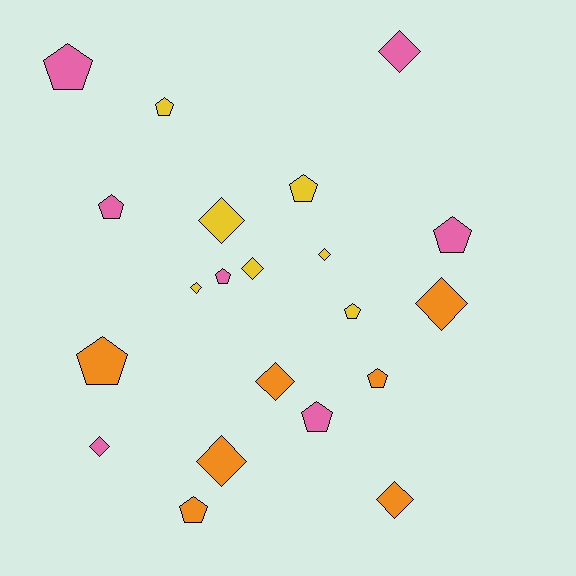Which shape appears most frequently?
Pentagon, with 11 objects.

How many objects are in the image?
There are 21 objects.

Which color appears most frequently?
Yellow, with 7 objects.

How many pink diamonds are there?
There are 2 pink diamonds.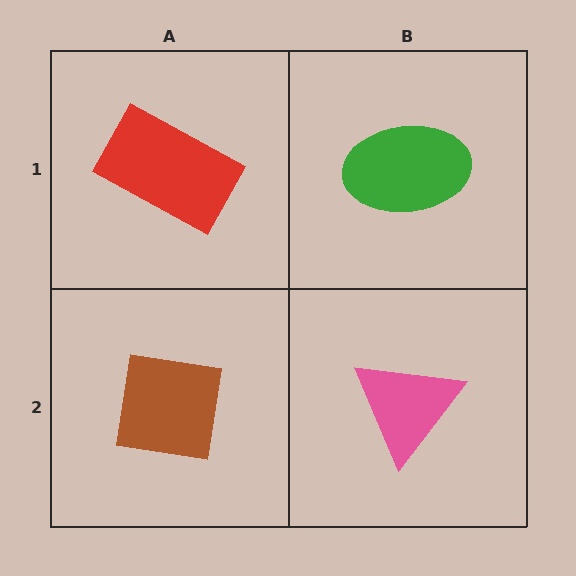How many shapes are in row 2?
2 shapes.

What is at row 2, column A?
A brown square.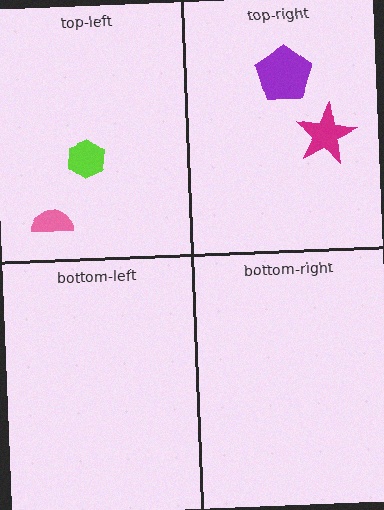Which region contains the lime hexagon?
The top-left region.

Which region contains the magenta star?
The top-right region.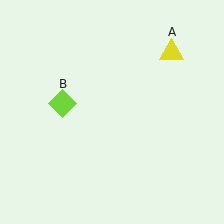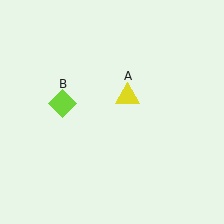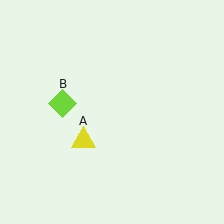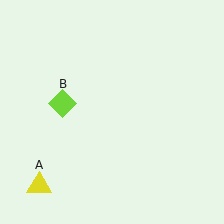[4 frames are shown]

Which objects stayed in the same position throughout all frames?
Lime diamond (object B) remained stationary.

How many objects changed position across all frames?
1 object changed position: yellow triangle (object A).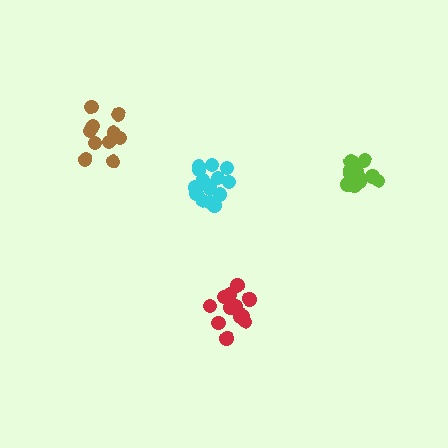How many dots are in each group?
Group 1: 16 dots, Group 2: 12 dots, Group 3: 13 dots, Group 4: 13 dots (54 total).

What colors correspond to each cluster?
The clusters are colored: cyan, brown, lime, red.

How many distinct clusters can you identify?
There are 4 distinct clusters.